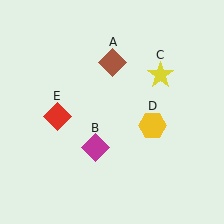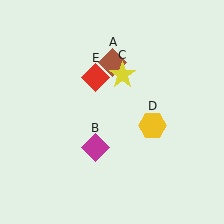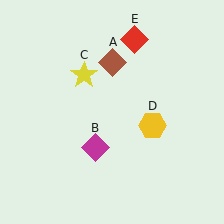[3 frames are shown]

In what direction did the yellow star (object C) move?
The yellow star (object C) moved left.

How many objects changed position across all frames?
2 objects changed position: yellow star (object C), red diamond (object E).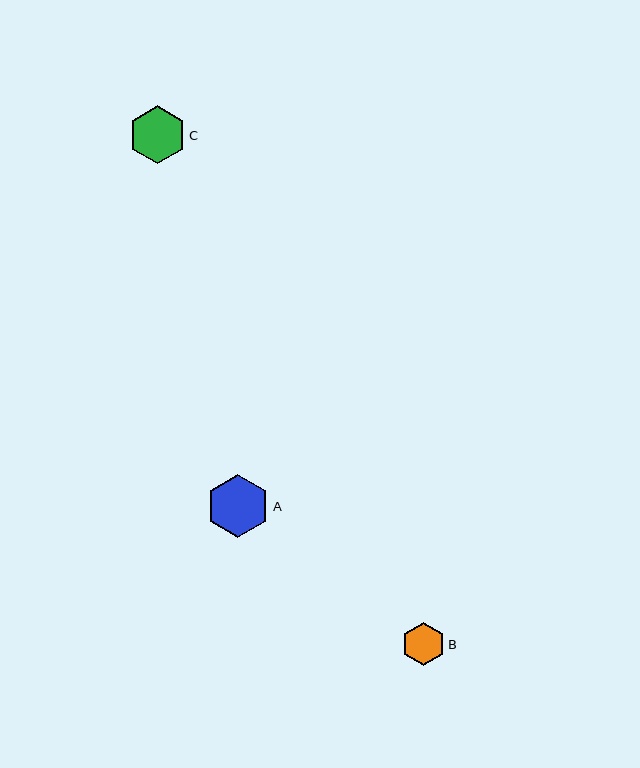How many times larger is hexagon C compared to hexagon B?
Hexagon C is approximately 1.3 times the size of hexagon B.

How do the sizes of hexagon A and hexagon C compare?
Hexagon A and hexagon C are approximately the same size.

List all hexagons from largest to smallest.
From largest to smallest: A, C, B.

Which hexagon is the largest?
Hexagon A is the largest with a size of approximately 63 pixels.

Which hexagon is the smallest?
Hexagon B is the smallest with a size of approximately 44 pixels.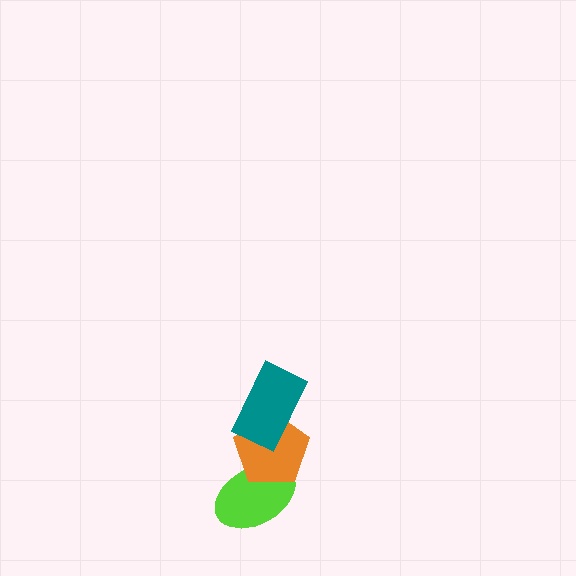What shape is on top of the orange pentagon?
The teal rectangle is on top of the orange pentagon.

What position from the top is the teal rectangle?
The teal rectangle is 1st from the top.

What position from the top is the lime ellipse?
The lime ellipse is 3rd from the top.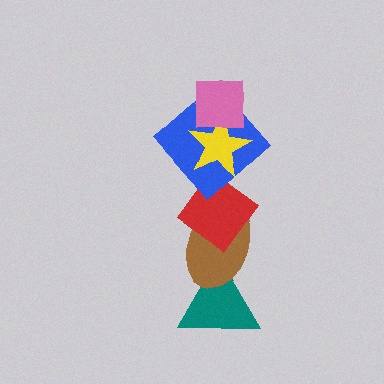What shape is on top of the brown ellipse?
The red diamond is on top of the brown ellipse.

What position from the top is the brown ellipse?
The brown ellipse is 5th from the top.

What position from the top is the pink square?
The pink square is 1st from the top.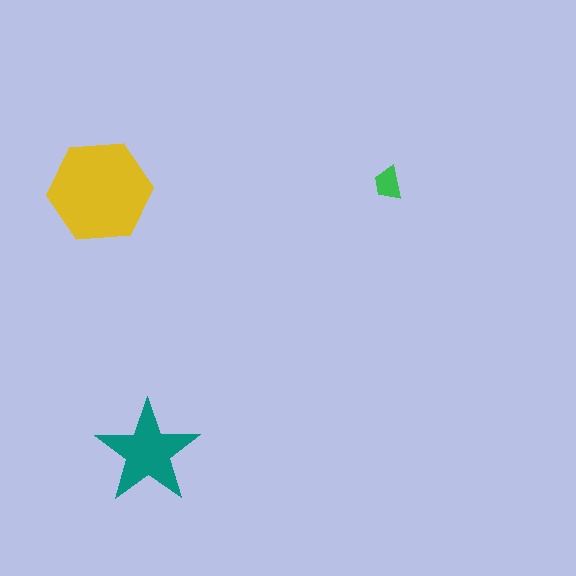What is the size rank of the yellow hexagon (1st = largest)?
1st.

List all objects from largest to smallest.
The yellow hexagon, the teal star, the green trapezoid.